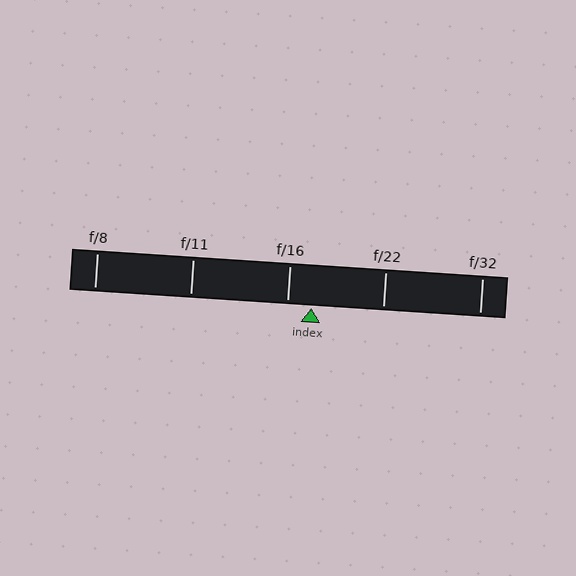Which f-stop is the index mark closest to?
The index mark is closest to f/16.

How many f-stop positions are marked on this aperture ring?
There are 5 f-stop positions marked.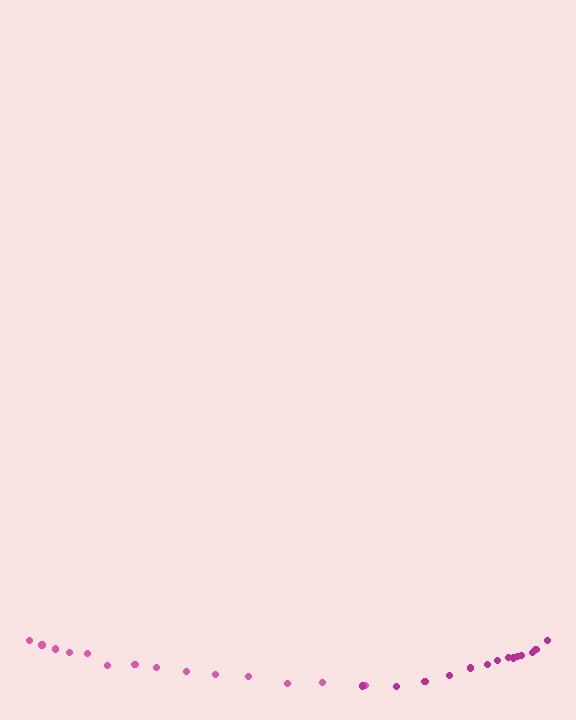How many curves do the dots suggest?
There are 2 distinct paths.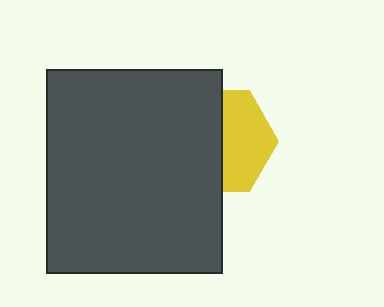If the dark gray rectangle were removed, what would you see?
You would see the complete yellow hexagon.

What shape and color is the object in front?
The object in front is a dark gray rectangle.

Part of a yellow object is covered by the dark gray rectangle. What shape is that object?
It is a hexagon.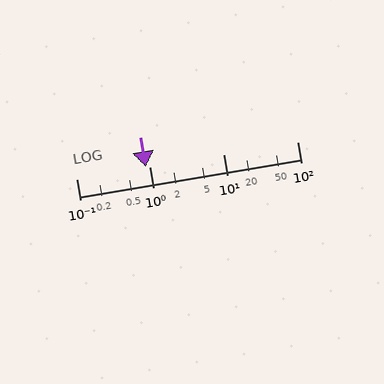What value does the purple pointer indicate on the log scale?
The pointer indicates approximately 0.89.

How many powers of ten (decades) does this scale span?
The scale spans 3 decades, from 0.1 to 100.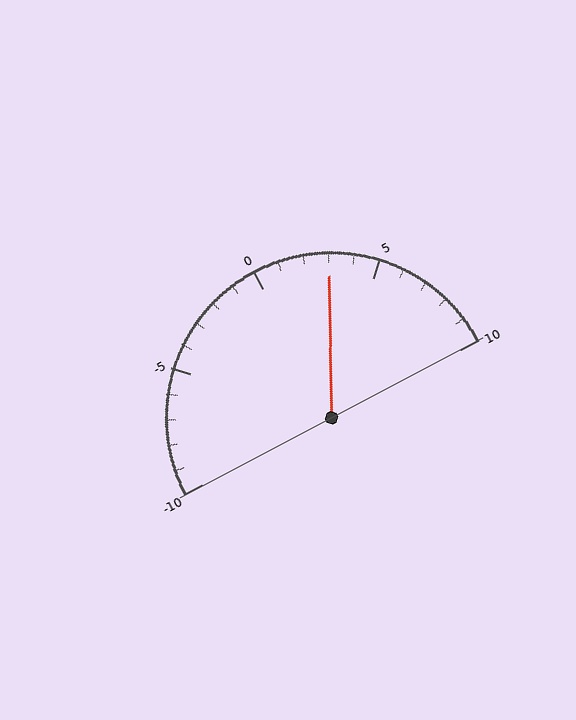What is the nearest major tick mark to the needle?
The nearest major tick mark is 5.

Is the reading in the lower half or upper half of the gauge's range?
The reading is in the upper half of the range (-10 to 10).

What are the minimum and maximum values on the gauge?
The gauge ranges from -10 to 10.